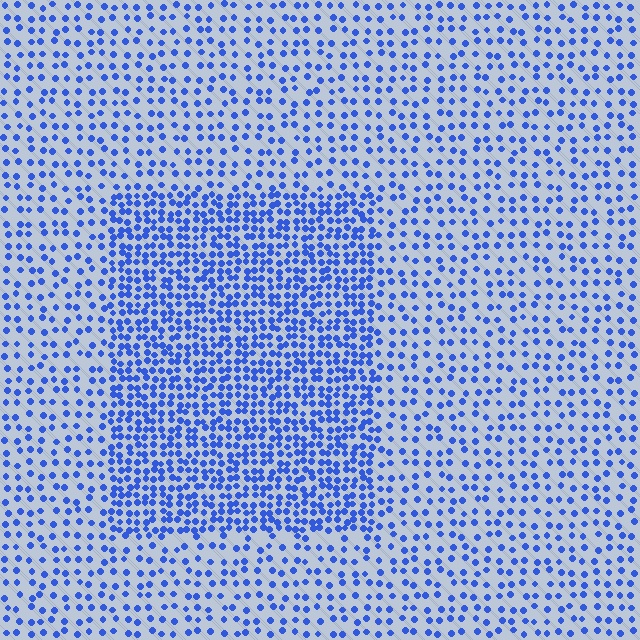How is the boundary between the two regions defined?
The boundary is defined by a change in element density (approximately 2.1x ratio). All elements are the same color, size, and shape.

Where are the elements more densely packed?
The elements are more densely packed inside the rectangle boundary.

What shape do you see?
I see a rectangle.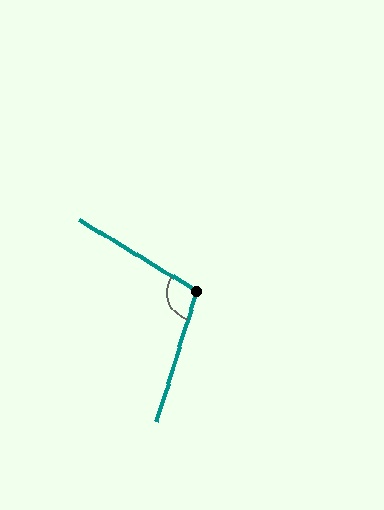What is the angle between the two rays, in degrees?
Approximately 104 degrees.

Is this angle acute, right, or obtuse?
It is obtuse.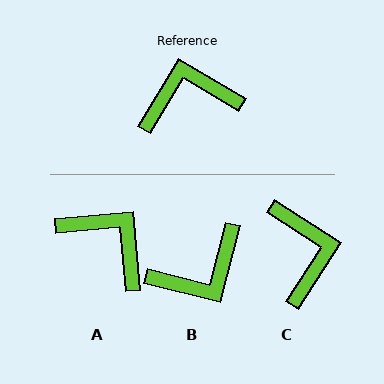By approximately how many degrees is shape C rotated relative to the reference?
Approximately 92 degrees clockwise.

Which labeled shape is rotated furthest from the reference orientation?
B, about 163 degrees away.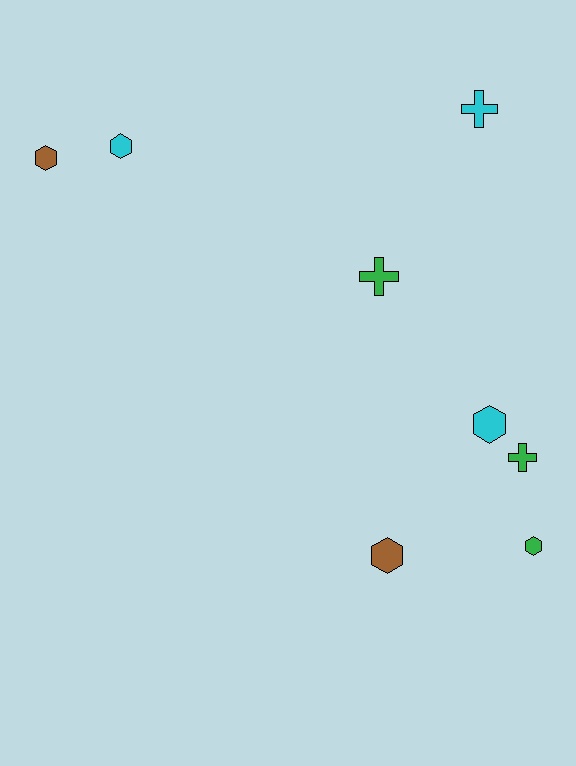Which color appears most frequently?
Green, with 3 objects.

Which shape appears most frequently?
Hexagon, with 5 objects.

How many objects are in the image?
There are 8 objects.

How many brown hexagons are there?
There are 2 brown hexagons.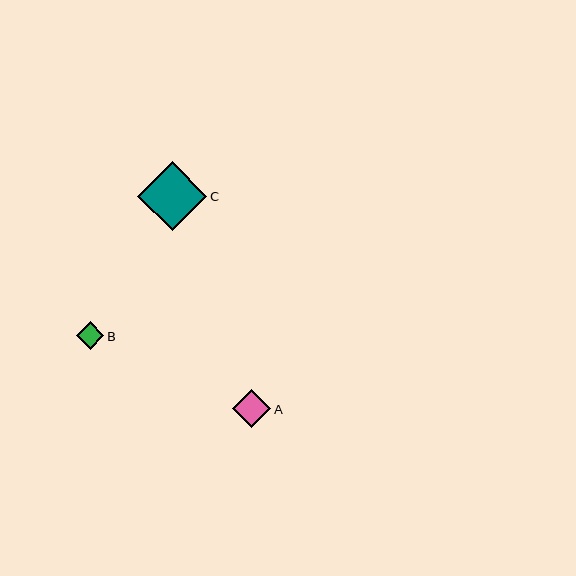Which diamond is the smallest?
Diamond B is the smallest with a size of approximately 27 pixels.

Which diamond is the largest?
Diamond C is the largest with a size of approximately 69 pixels.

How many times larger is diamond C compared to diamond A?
Diamond C is approximately 1.8 times the size of diamond A.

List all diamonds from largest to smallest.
From largest to smallest: C, A, B.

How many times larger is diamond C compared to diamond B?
Diamond C is approximately 2.5 times the size of diamond B.